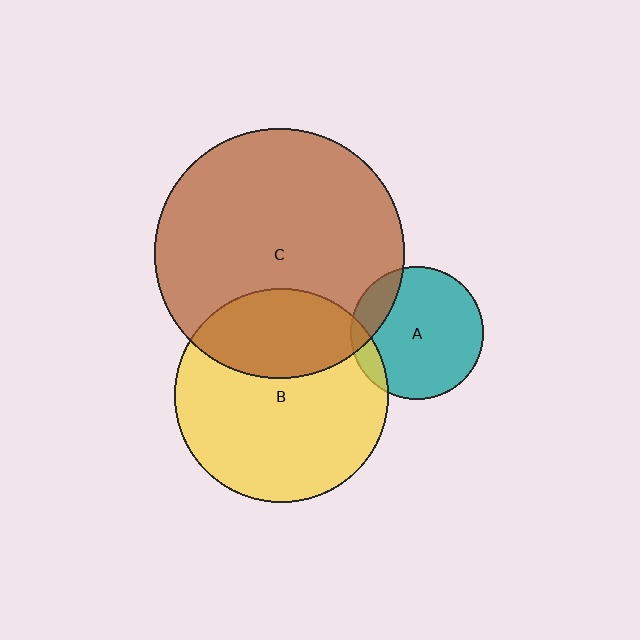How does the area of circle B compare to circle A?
Approximately 2.6 times.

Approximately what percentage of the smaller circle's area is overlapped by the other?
Approximately 10%.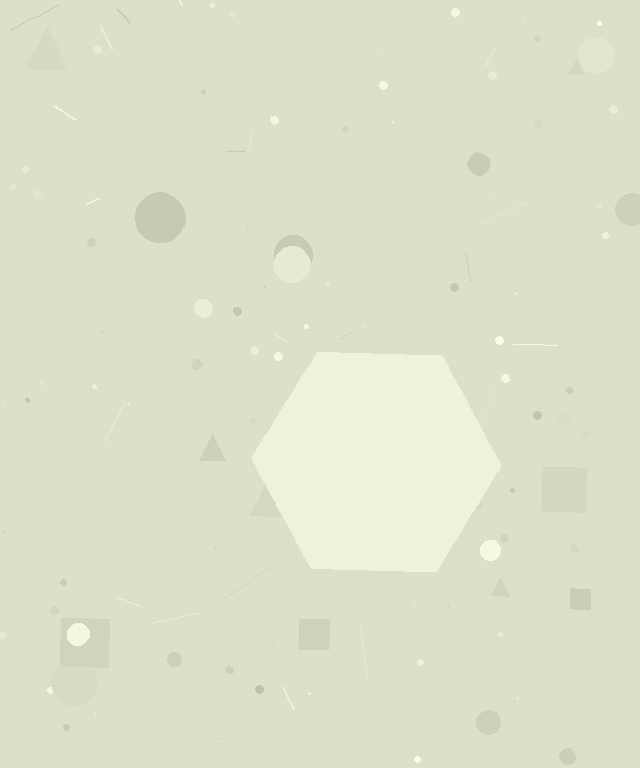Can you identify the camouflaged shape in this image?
The camouflaged shape is a hexagon.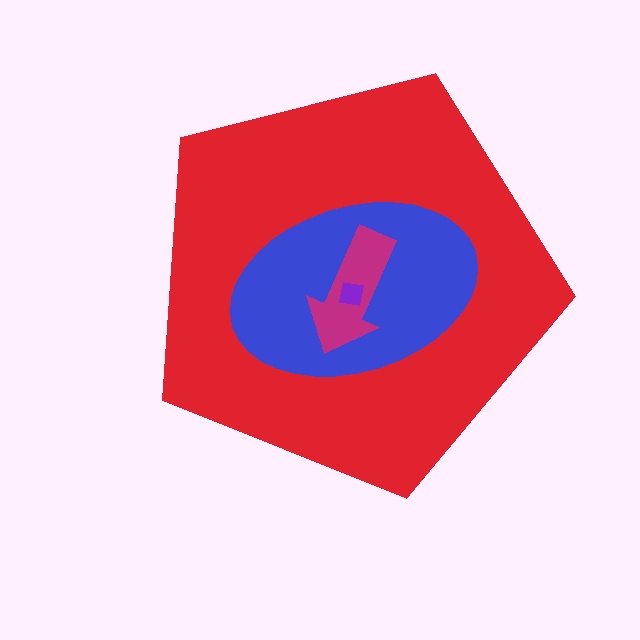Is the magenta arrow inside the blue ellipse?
Yes.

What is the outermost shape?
The red pentagon.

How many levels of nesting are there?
4.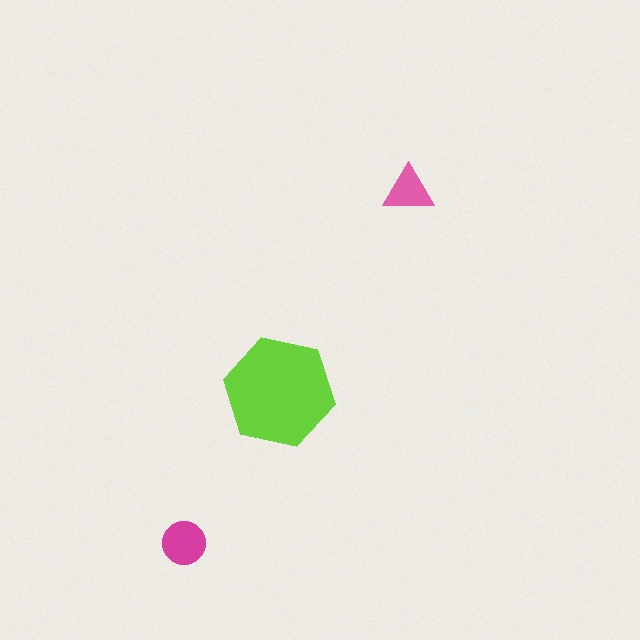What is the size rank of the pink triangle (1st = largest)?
3rd.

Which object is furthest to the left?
The magenta circle is leftmost.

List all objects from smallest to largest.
The pink triangle, the magenta circle, the lime hexagon.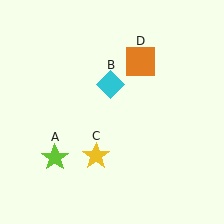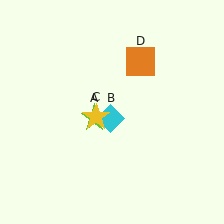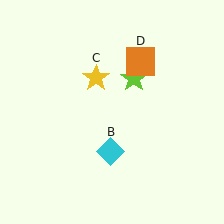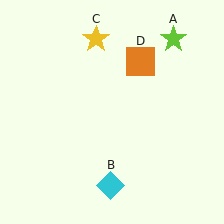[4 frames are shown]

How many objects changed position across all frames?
3 objects changed position: lime star (object A), cyan diamond (object B), yellow star (object C).